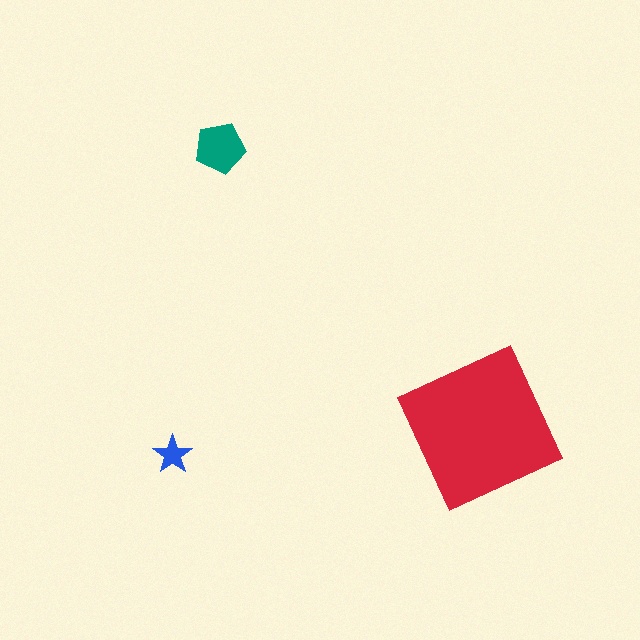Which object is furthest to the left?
The blue star is leftmost.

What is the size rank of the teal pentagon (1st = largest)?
2nd.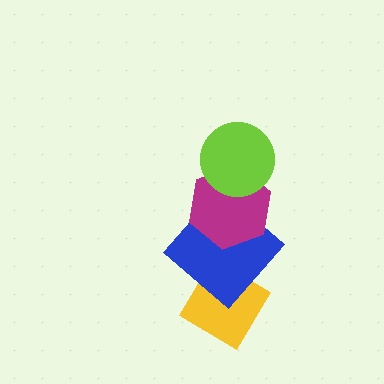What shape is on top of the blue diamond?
The magenta hexagon is on top of the blue diamond.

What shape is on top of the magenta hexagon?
The lime circle is on top of the magenta hexagon.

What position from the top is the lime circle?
The lime circle is 1st from the top.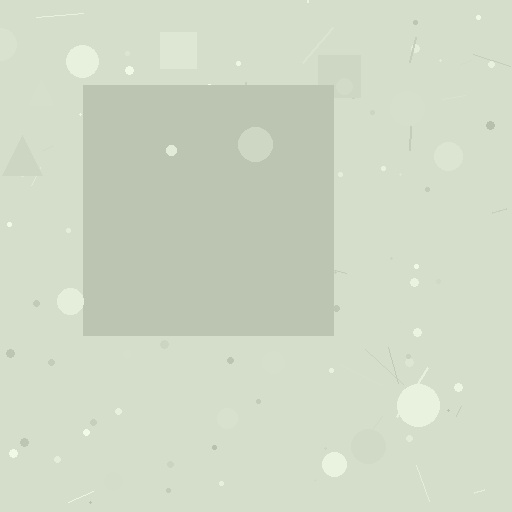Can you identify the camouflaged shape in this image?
The camouflaged shape is a square.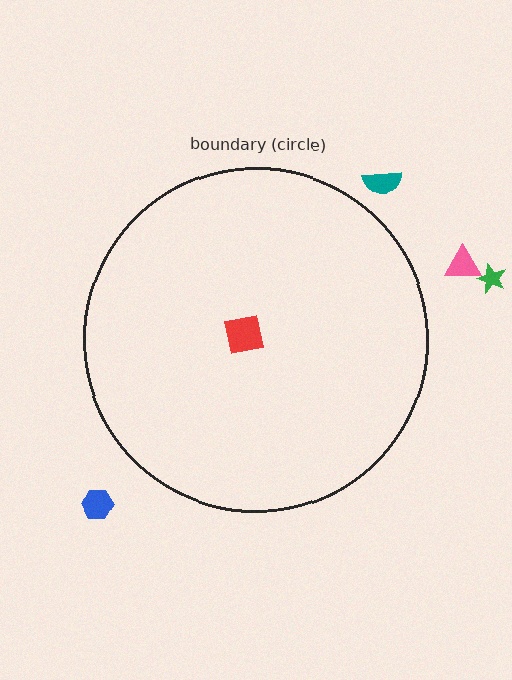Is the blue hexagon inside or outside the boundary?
Outside.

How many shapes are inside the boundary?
1 inside, 4 outside.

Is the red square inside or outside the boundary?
Inside.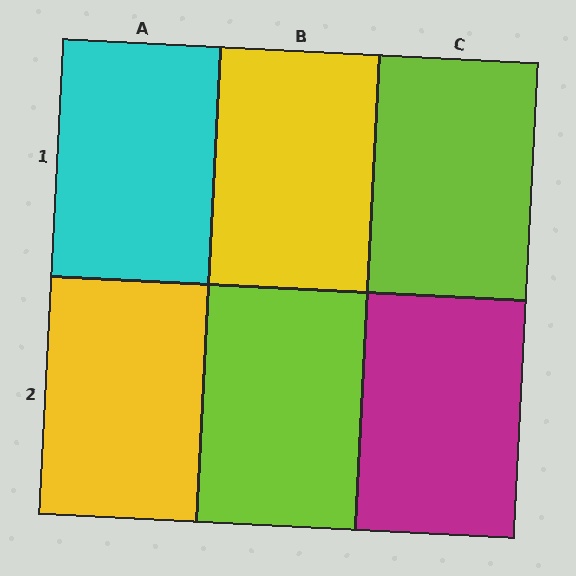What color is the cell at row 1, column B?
Yellow.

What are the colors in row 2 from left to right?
Yellow, lime, magenta.